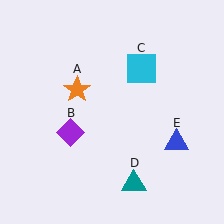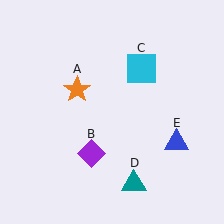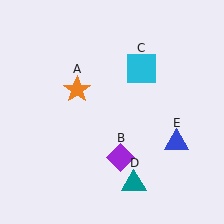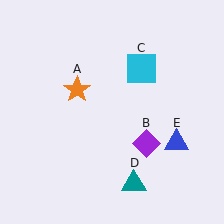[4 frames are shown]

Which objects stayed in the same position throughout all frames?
Orange star (object A) and cyan square (object C) and teal triangle (object D) and blue triangle (object E) remained stationary.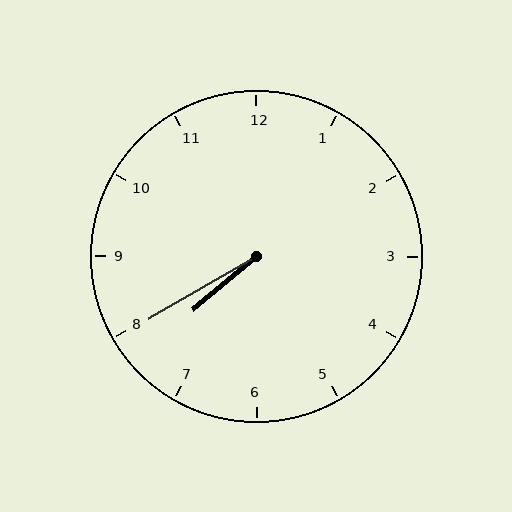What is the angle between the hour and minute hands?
Approximately 10 degrees.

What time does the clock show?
7:40.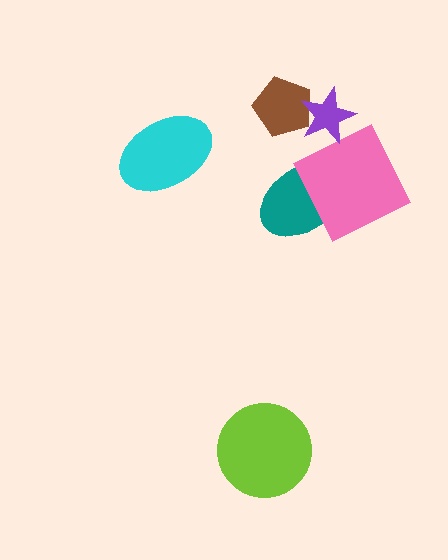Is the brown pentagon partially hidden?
Yes, it is partially covered by another shape.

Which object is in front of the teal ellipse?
The pink square is in front of the teal ellipse.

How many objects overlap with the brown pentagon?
1 object overlaps with the brown pentagon.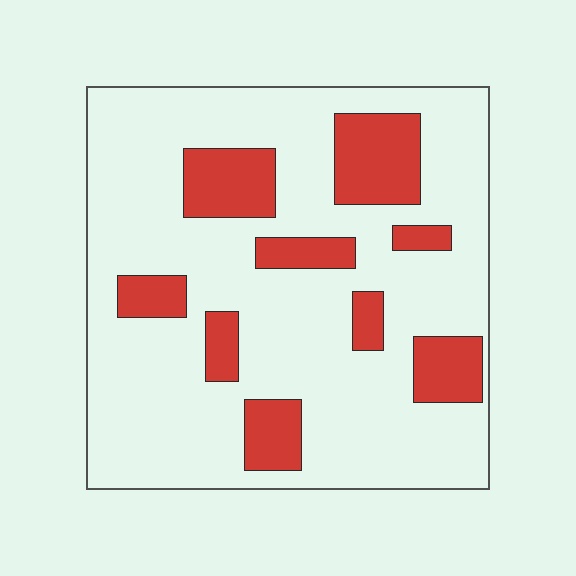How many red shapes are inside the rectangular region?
9.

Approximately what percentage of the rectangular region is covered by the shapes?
Approximately 20%.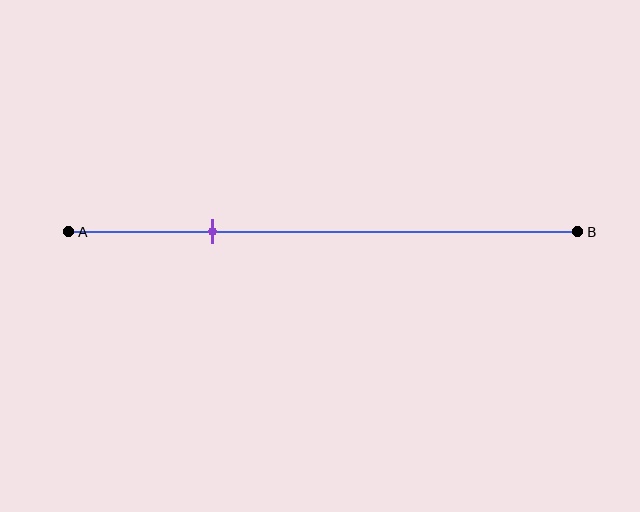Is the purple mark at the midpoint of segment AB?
No, the mark is at about 30% from A, not at the 50% midpoint.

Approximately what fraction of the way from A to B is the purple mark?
The purple mark is approximately 30% of the way from A to B.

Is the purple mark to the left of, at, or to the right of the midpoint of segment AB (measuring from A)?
The purple mark is to the left of the midpoint of segment AB.